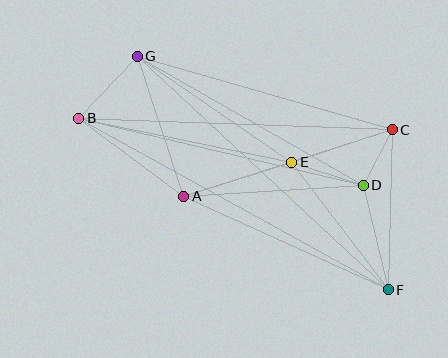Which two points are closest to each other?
Points C and D are closest to each other.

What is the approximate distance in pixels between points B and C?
The distance between B and C is approximately 314 pixels.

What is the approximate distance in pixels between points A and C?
The distance between A and C is approximately 219 pixels.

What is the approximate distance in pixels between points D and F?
The distance between D and F is approximately 107 pixels.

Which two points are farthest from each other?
Points B and F are farthest from each other.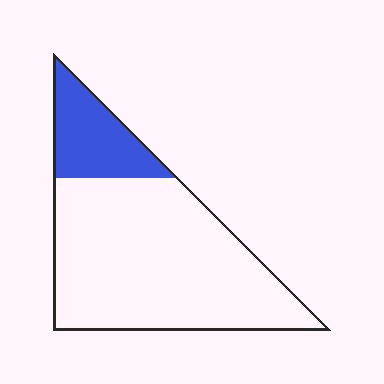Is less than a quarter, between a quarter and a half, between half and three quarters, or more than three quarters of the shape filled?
Less than a quarter.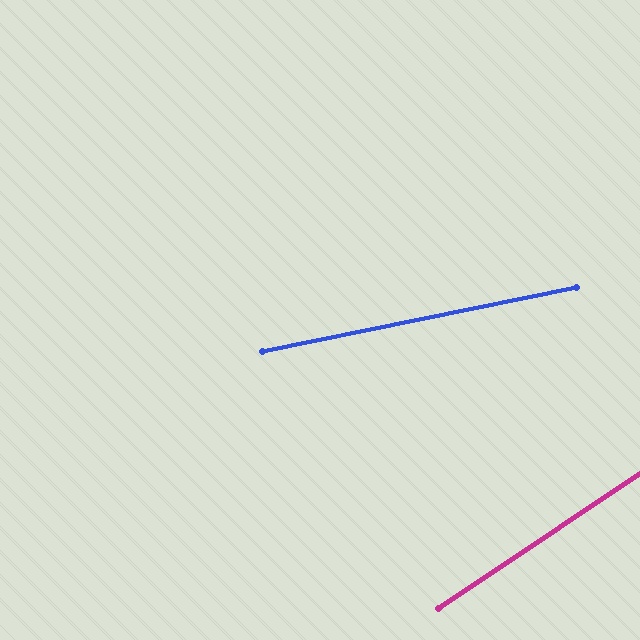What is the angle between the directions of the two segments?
Approximately 22 degrees.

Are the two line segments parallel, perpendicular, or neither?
Neither parallel nor perpendicular — they differ by about 22°.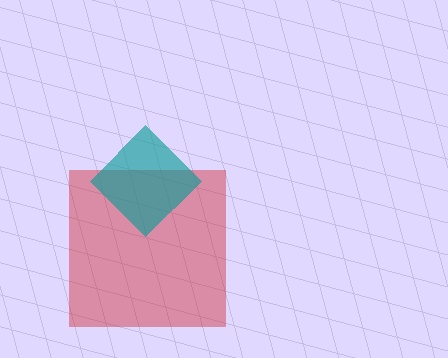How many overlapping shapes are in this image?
There are 2 overlapping shapes in the image.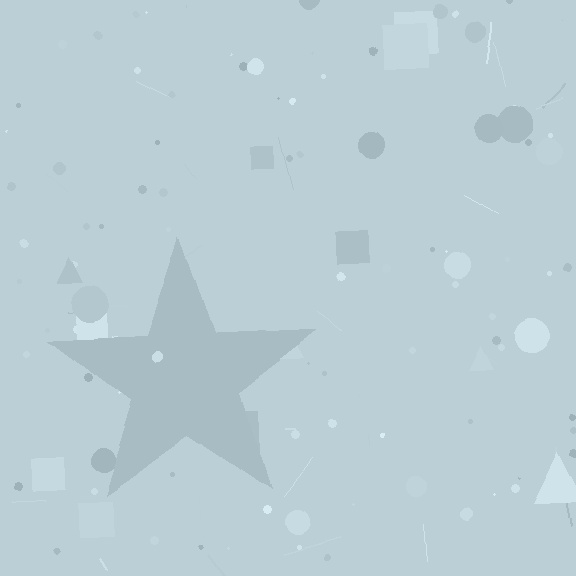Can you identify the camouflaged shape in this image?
The camouflaged shape is a star.